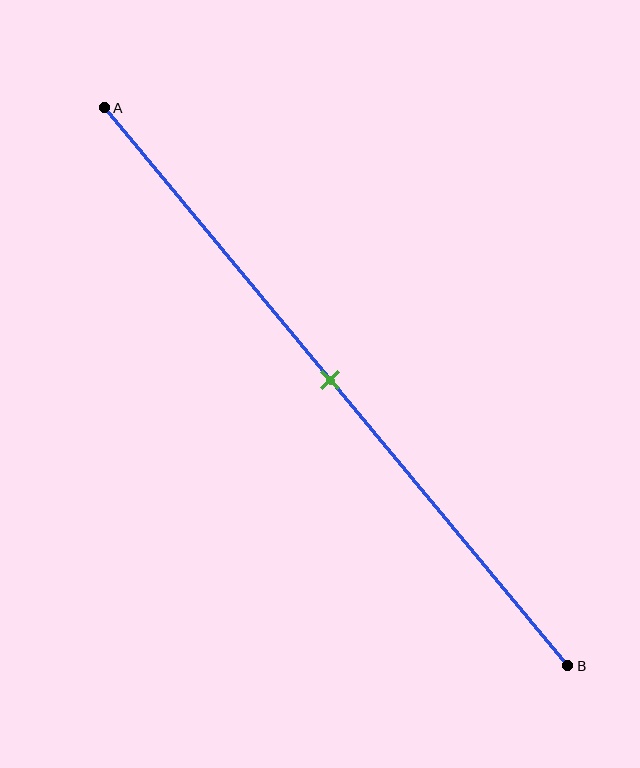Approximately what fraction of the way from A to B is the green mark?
The green mark is approximately 50% of the way from A to B.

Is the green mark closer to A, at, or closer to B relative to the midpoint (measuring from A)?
The green mark is approximately at the midpoint of segment AB.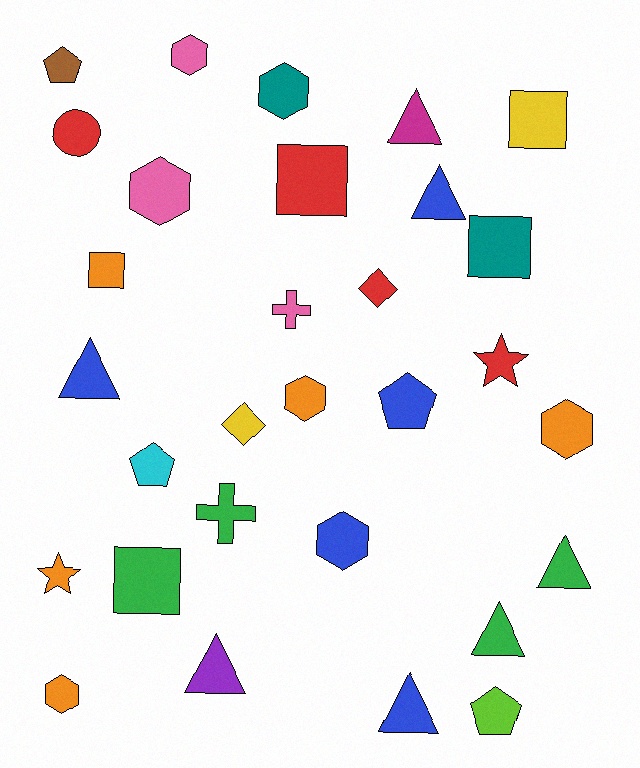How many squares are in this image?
There are 5 squares.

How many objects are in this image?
There are 30 objects.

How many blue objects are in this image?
There are 5 blue objects.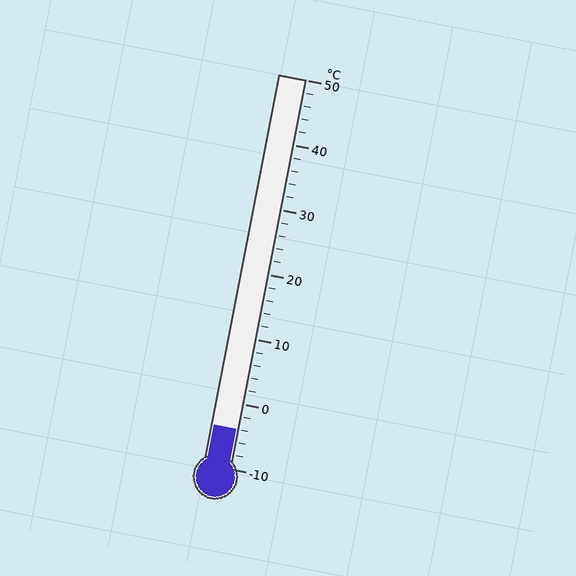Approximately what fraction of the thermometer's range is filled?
The thermometer is filled to approximately 10% of its range.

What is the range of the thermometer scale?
The thermometer scale ranges from -10°C to 50°C.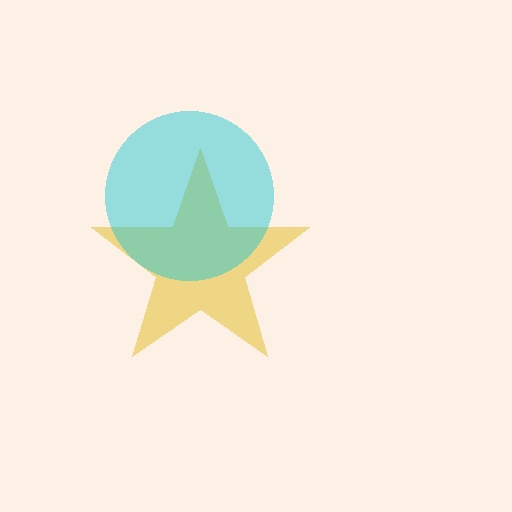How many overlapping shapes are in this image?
There are 2 overlapping shapes in the image.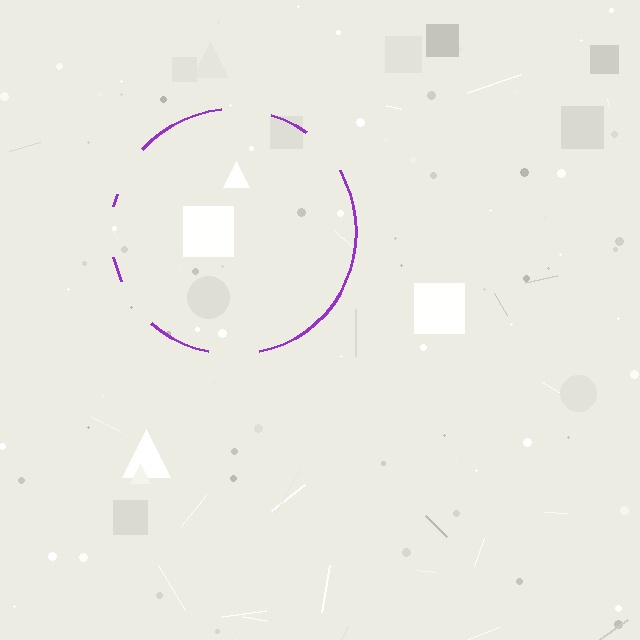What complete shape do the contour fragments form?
The contour fragments form a circle.